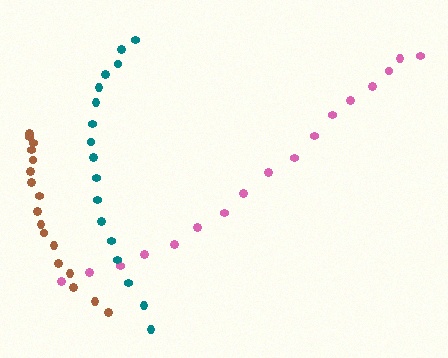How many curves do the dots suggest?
There are 3 distinct paths.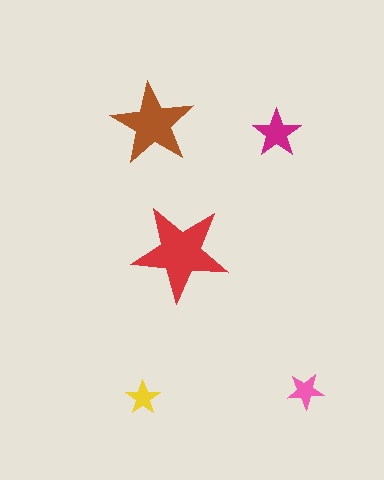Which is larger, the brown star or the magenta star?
The brown one.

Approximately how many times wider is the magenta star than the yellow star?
About 1.5 times wider.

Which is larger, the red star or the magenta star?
The red one.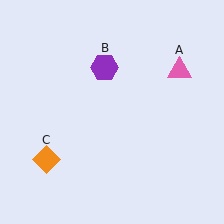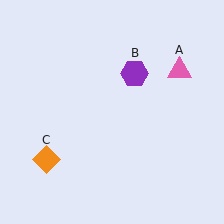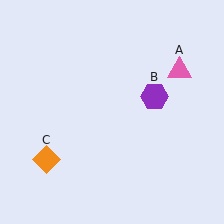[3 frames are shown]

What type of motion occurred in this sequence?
The purple hexagon (object B) rotated clockwise around the center of the scene.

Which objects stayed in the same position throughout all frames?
Pink triangle (object A) and orange diamond (object C) remained stationary.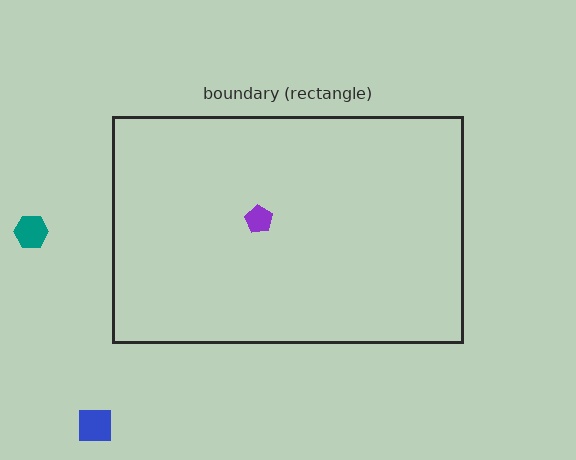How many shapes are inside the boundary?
1 inside, 2 outside.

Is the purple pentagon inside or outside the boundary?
Inside.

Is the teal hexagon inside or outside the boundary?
Outside.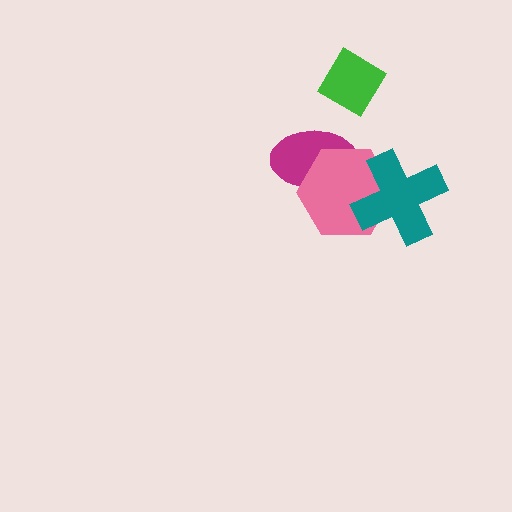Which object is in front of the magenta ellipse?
The pink hexagon is in front of the magenta ellipse.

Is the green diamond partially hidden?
No, no other shape covers it.